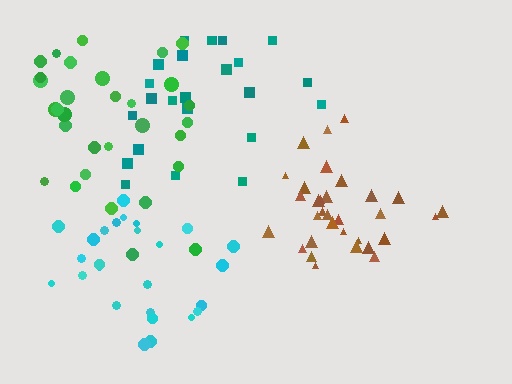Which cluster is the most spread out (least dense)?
Green.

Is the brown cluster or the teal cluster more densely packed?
Brown.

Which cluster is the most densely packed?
Brown.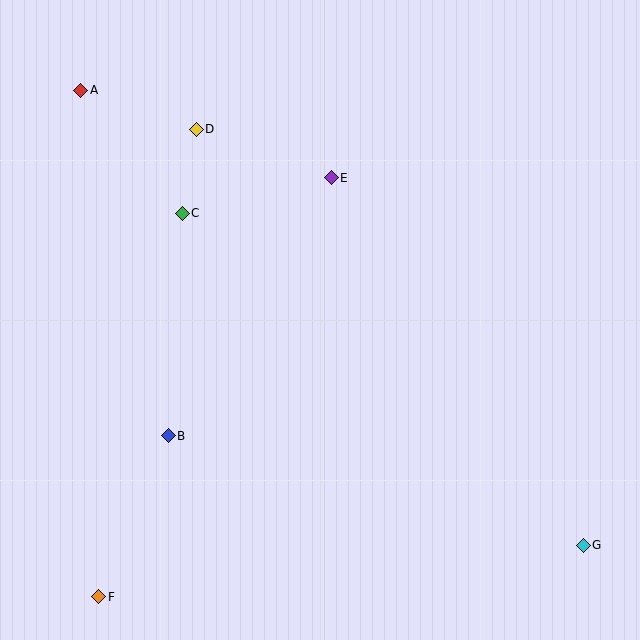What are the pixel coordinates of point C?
Point C is at (182, 213).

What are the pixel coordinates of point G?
Point G is at (583, 545).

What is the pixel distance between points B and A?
The distance between B and A is 357 pixels.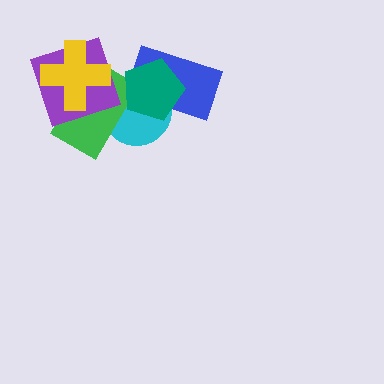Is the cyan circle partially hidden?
Yes, it is partially covered by another shape.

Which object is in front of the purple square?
The yellow cross is in front of the purple square.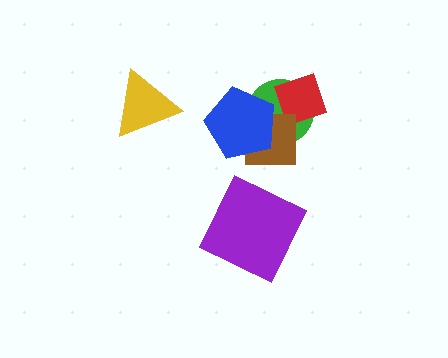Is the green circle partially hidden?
Yes, it is partially covered by another shape.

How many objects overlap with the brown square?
2 objects overlap with the brown square.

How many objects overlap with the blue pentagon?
2 objects overlap with the blue pentagon.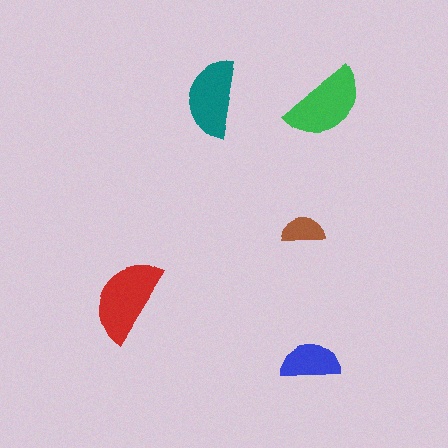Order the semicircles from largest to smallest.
the red one, the green one, the teal one, the blue one, the brown one.